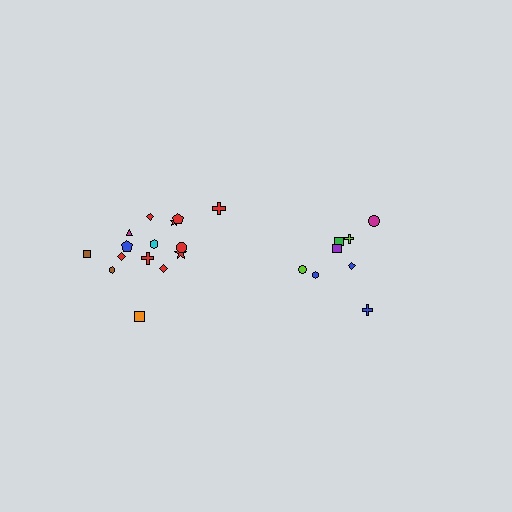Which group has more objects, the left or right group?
The left group.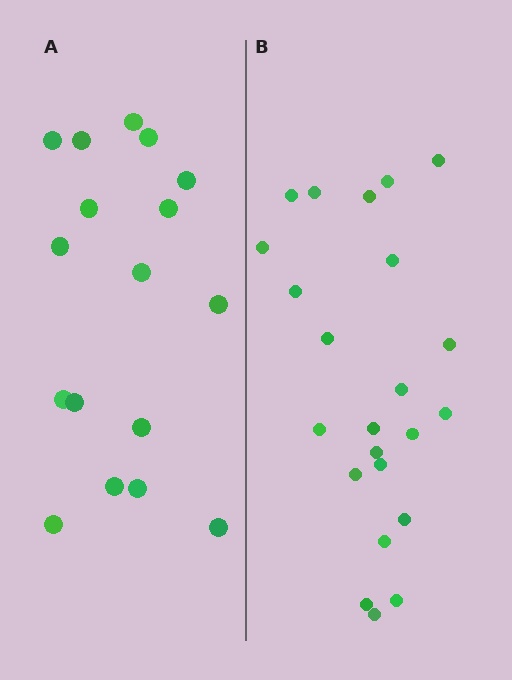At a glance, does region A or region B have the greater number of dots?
Region B (the right region) has more dots.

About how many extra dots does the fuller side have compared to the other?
Region B has about 6 more dots than region A.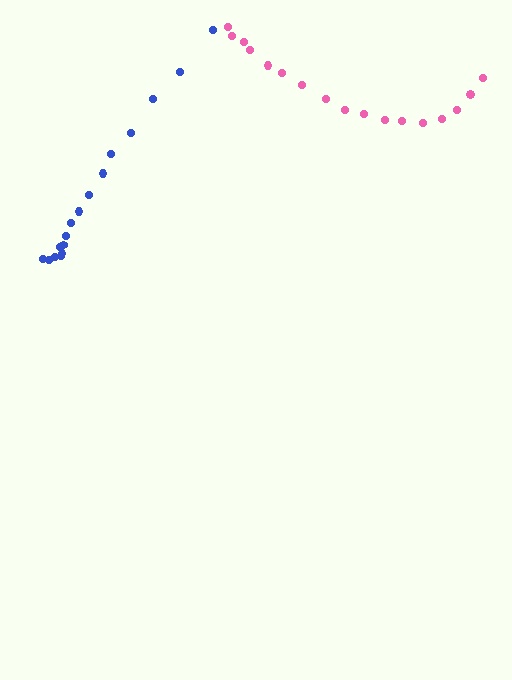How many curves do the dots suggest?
There are 2 distinct paths.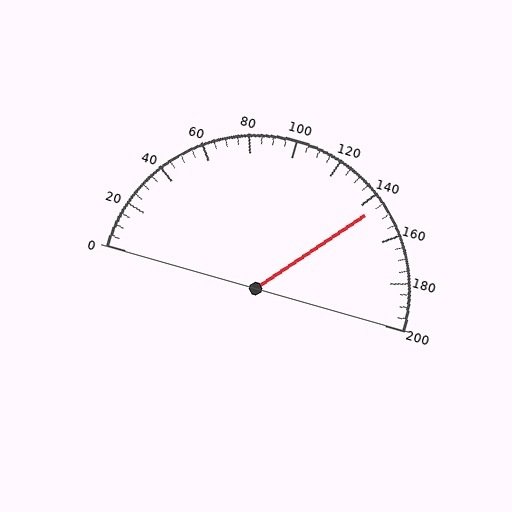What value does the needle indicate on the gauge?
The needle indicates approximately 145.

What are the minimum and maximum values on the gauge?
The gauge ranges from 0 to 200.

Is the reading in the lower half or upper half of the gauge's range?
The reading is in the upper half of the range (0 to 200).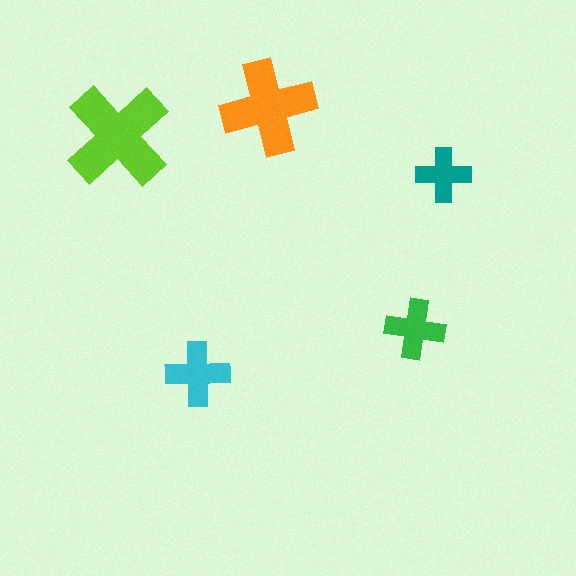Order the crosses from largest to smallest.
the lime one, the orange one, the cyan one, the green one, the teal one.